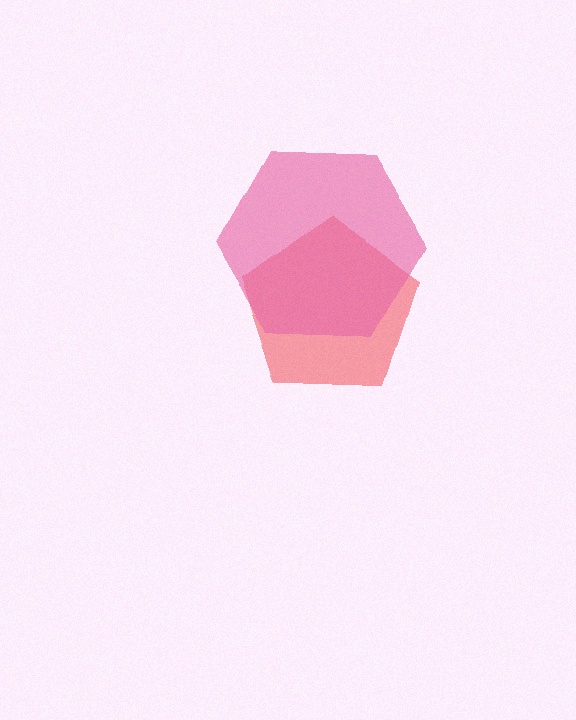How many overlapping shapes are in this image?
There are 2 overlapping shapes in the image.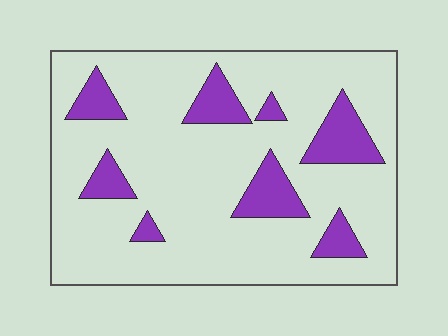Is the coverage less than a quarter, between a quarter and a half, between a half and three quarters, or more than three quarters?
Less than a quarter.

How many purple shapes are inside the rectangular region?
8.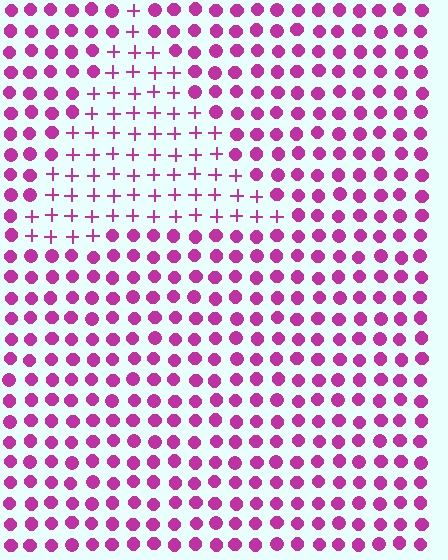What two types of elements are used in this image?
The image uses plus signs inside the triangle region and circles outside it.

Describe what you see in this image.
The image is filled with small magenta elements arranged in a uniform grid. A triangle-shaped region contains plus signs, while the surrounding area contains circles. The boundary is defined purely by the change in element shape.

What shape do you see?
I see a triangle.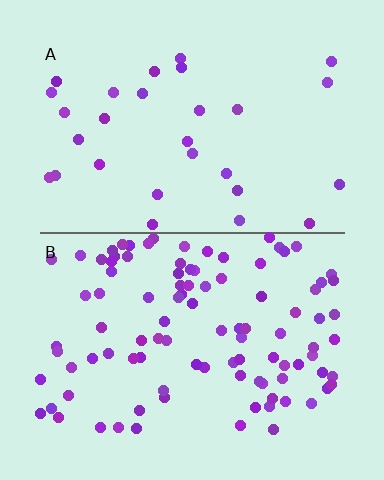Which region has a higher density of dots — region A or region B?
B (the bottom).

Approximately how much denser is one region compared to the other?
Approximately 3.4× — region B over region A.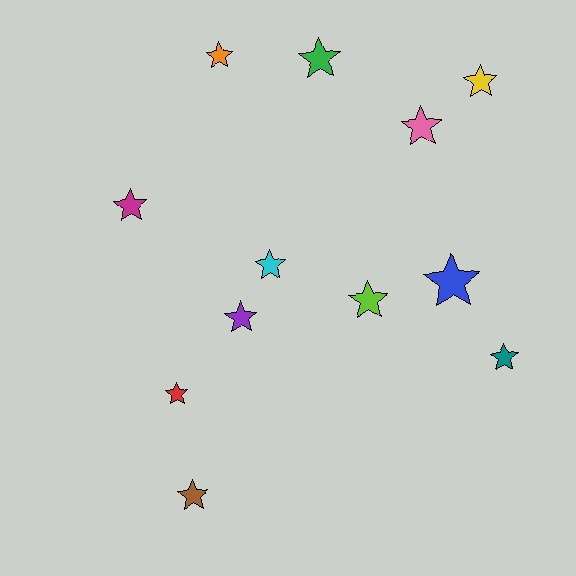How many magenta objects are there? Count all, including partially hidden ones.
There is 1 magenta object.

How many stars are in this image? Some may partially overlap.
There are 12 stars.